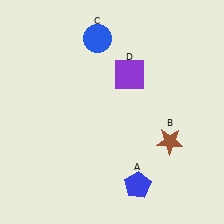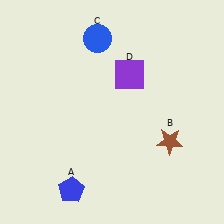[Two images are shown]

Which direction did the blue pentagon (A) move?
The blue pentagon (A) moved left.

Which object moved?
The blue pentagon (A) moved left.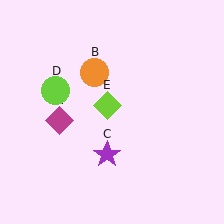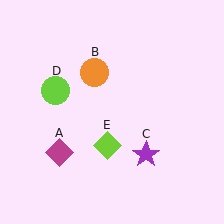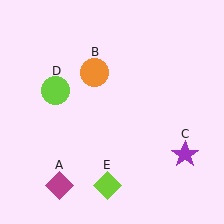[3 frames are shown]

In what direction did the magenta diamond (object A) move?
The magenta diamond (object A) moved down.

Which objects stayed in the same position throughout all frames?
Orange circle (object B) and lime circle (object D) remained stationary.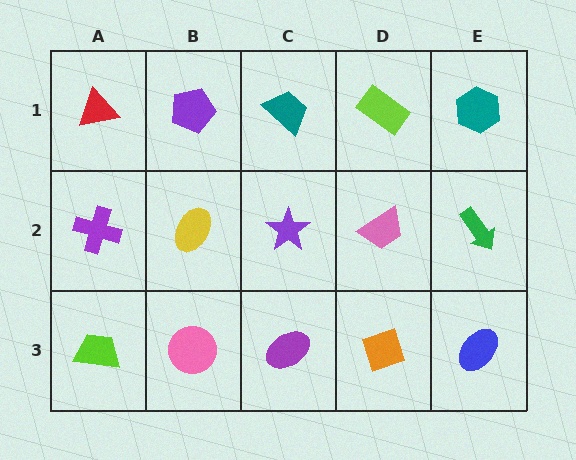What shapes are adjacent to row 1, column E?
A green arrow (row 2, column E), a lime rectangle (row 1, column D).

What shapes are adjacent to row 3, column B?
A yellow ellipse (row 2, column B), a lime trapezoid (row 3, column A), a purple ellipse (row 3, column C).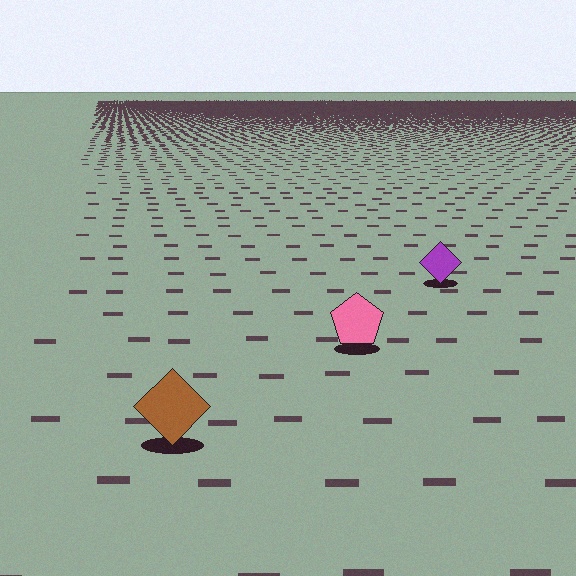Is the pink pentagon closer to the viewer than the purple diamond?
Yes. The pink pentagon is closer — you can tell from the texture gradient: the ground texture is coarser near it.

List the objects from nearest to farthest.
From nearest to farthest: the brown diamond, the pink pentagon, the purple diamond.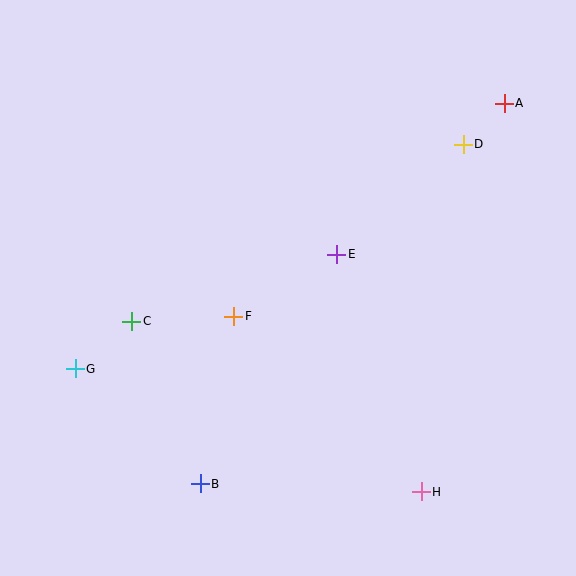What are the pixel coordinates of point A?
Point A is at (504, 103).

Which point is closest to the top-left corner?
Point C is closest to the top-left corner.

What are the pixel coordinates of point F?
Point F is at (234, 316).